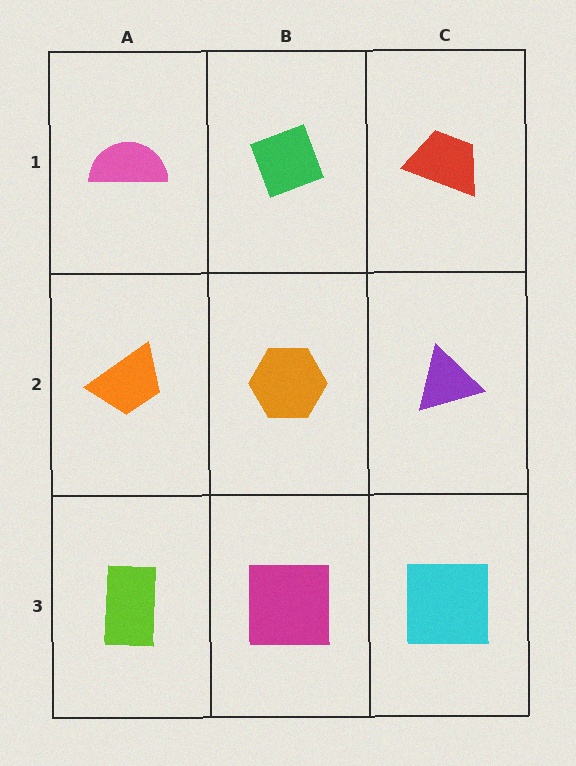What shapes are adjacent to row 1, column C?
A purple triangle (row 2, column C), a green diamond (row 1, column B).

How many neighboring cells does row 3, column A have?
2.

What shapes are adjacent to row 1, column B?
An orange hexagon (row 2, column B), a pink semicircle (row 1, column A), a red trapezoid (row 1, column C).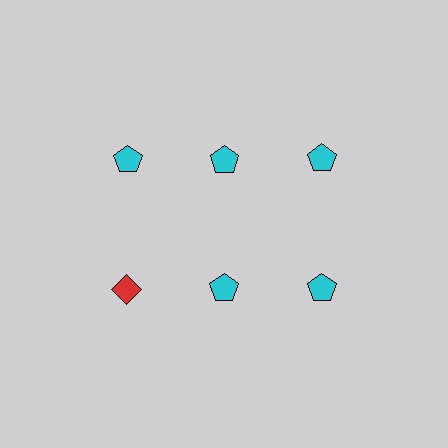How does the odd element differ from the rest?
It differs in both color (red instead of cyan) and shape (diamond instead of pentagon).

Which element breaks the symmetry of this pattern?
The red diamond in the second row, leftmost column breaks the symmetry. All other shapes are cyan pentagons.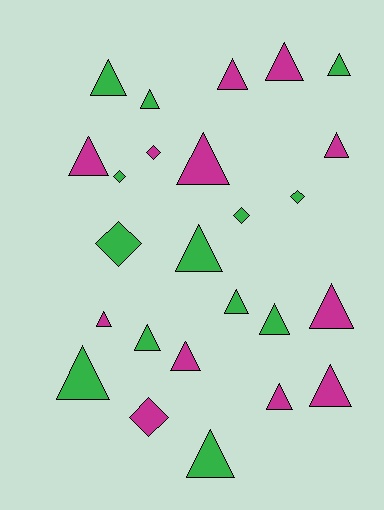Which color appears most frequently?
Green, with 13 objects.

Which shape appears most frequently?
Triangle, with 19 objects.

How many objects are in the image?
There are 25 objects.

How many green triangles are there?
There are 9 green triangles.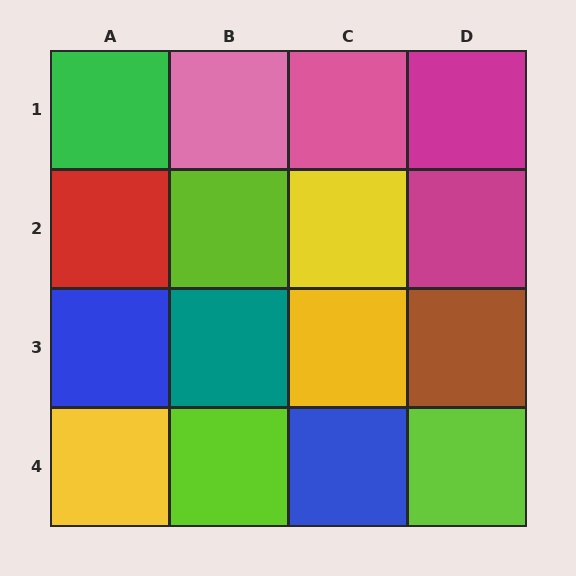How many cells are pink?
2 cells are pink.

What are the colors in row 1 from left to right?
Green, pink, pink, magenta.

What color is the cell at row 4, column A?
Yellow.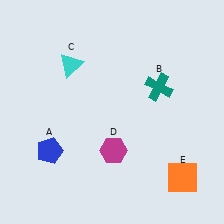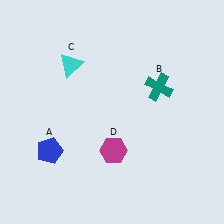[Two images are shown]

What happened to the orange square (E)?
The orange square (E) was removed in Image 2. It was in the bottom-right area of Image 1.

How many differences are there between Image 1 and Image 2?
There is 1 difference between the two images.